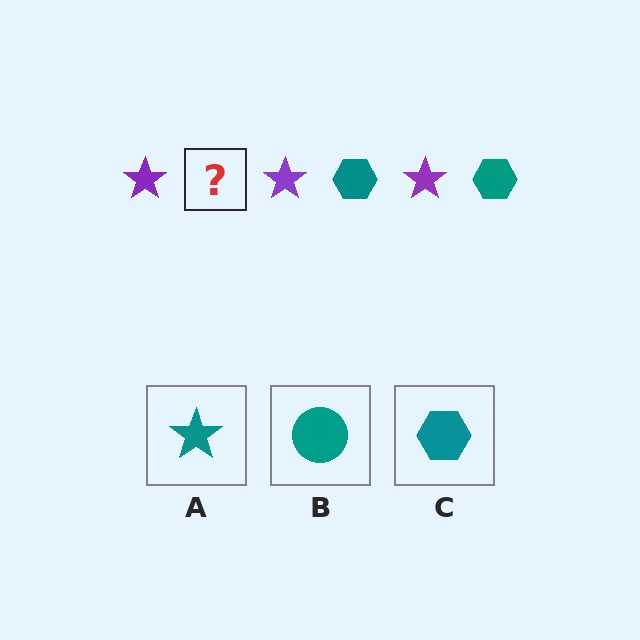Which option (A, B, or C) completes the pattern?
C.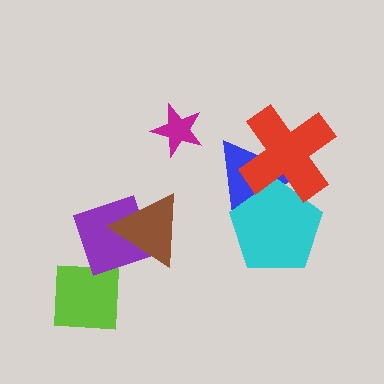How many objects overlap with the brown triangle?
1 object overlaps with the brown triangle.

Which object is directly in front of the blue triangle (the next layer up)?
The cyan pentagon is directly in front of the blue triangle.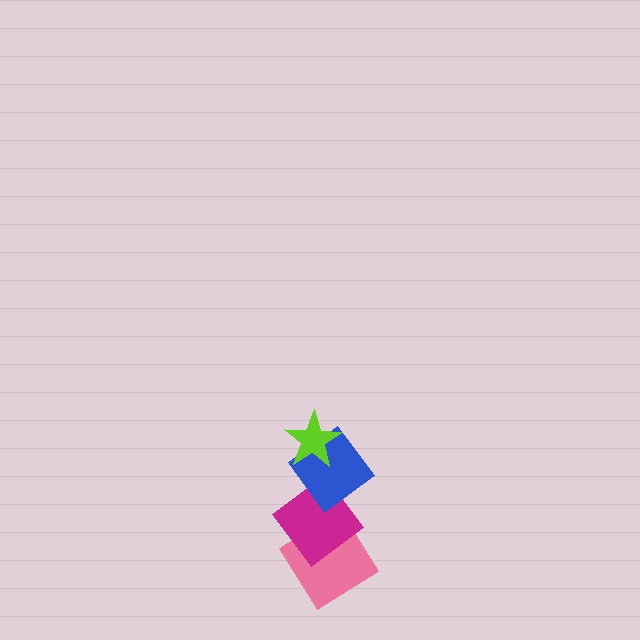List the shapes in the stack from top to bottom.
From top to bottom: the lime star, the blue diamond, the magenta diamond, the pink diamond.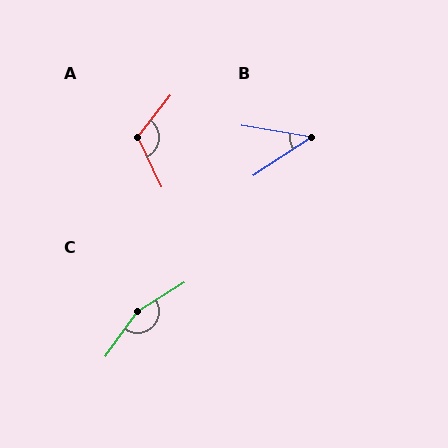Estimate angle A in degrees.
Approximately 116 degrees.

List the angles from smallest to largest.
B (42°), A (116°), C (158°).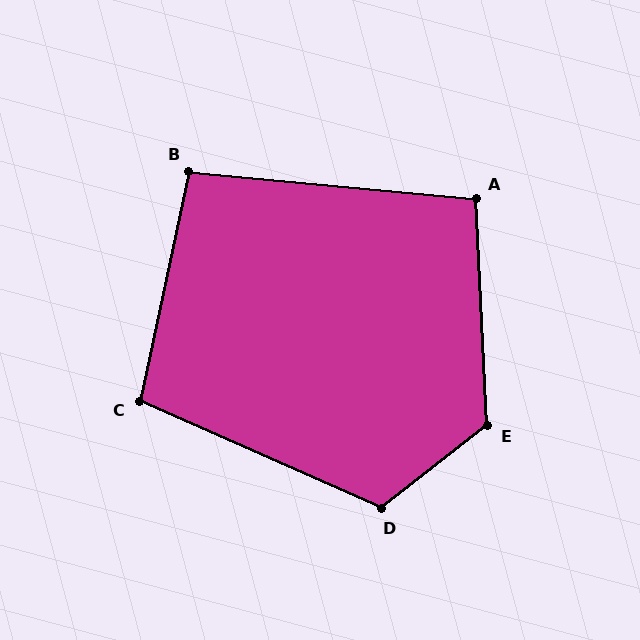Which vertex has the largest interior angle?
E, at approximately 125 degrees.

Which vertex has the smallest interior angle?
B, at approximately 97 degrees.